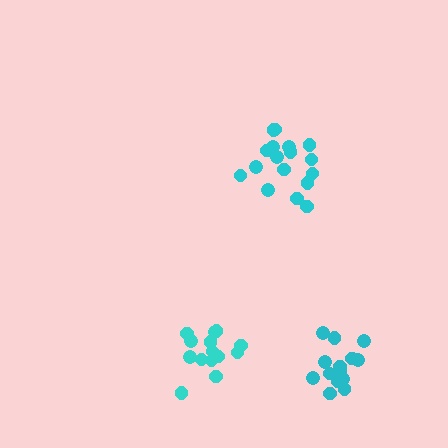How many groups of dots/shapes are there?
There are 3 groups.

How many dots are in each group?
Group 1: 16 dots, Group 2: 14 dots, Group 3: 17 dots (47 total).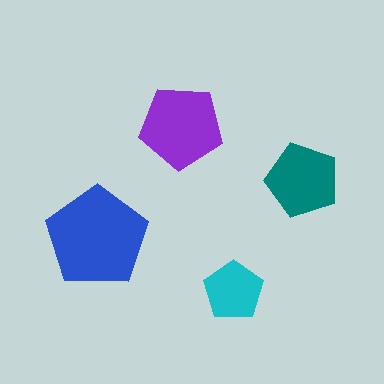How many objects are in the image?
There are 4 objects in the image.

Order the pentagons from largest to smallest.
the blue one, the purple one, the teal one, the cyan one.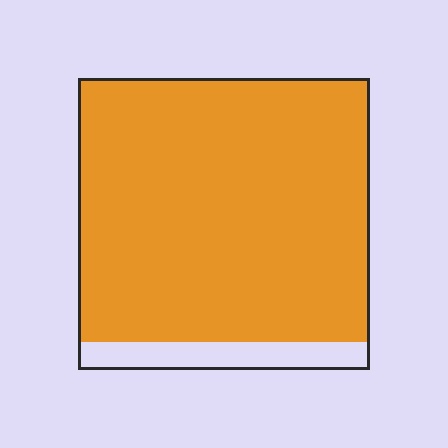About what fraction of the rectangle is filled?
About nine tenths (9/10).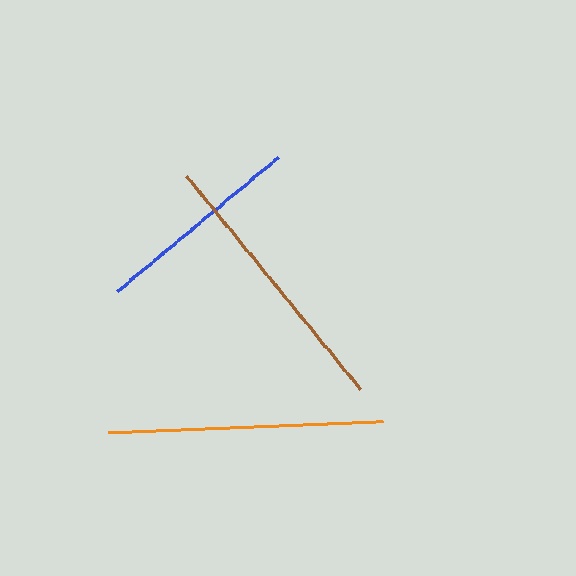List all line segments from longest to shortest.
From longest to shortest: orange, brown, blue.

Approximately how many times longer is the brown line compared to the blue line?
The brown line is approximately 1.3 times the length of the blue line.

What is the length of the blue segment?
The blue segment is approximately 208 pixels long.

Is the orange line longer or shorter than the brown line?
The orange line is longer than the brown line.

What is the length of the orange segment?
The orange segment is approximately 275 pixels long.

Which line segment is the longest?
The orange line is the longest at approximately 275 pixels.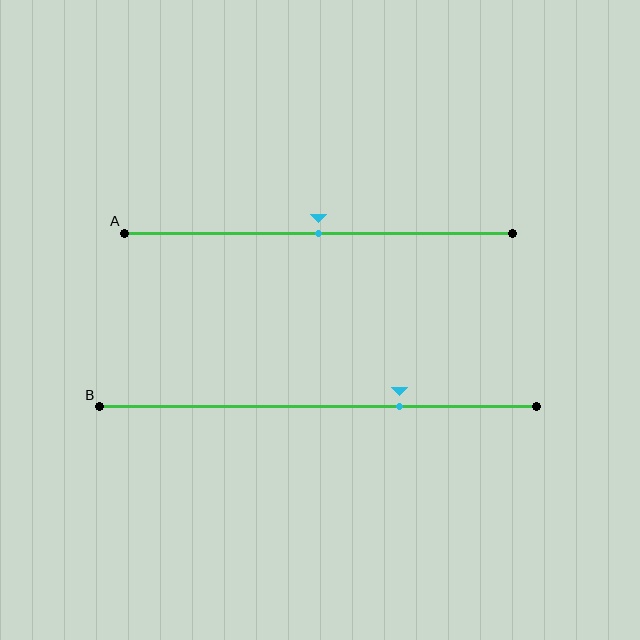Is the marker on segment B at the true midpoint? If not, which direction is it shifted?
No, the marker on segment B is shifted to the right by about 19% of the segment length.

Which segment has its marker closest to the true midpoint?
Segment A has its marker closest to the true midpoint.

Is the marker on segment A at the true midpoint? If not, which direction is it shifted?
Yes, the marker on segment A is at the true midpoint.